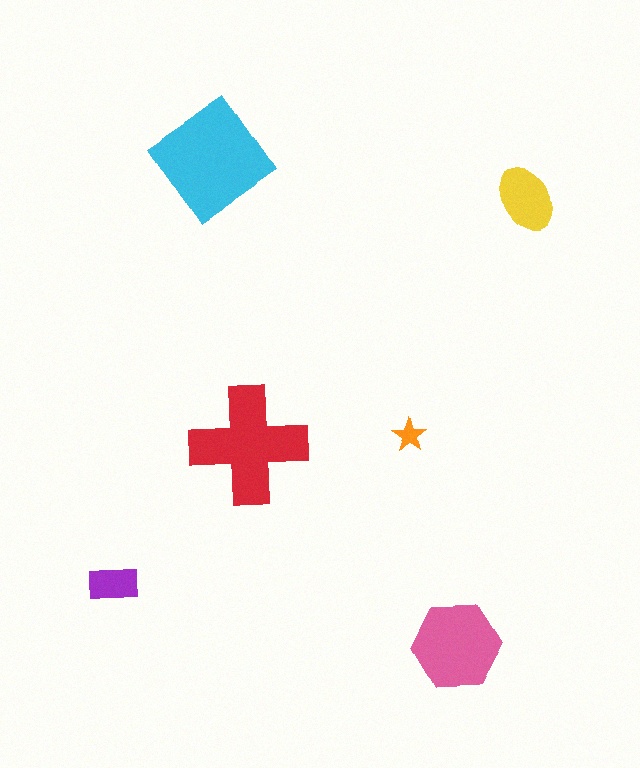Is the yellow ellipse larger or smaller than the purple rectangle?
Larger.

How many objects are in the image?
There are 6 objects in the image.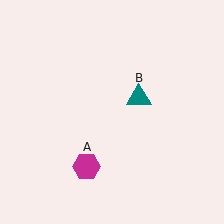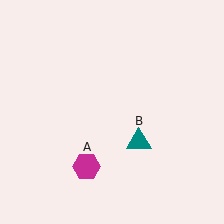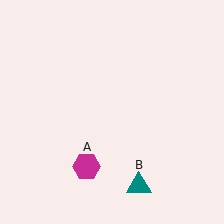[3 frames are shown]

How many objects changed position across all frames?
1 object changed position: teal triangle (object B).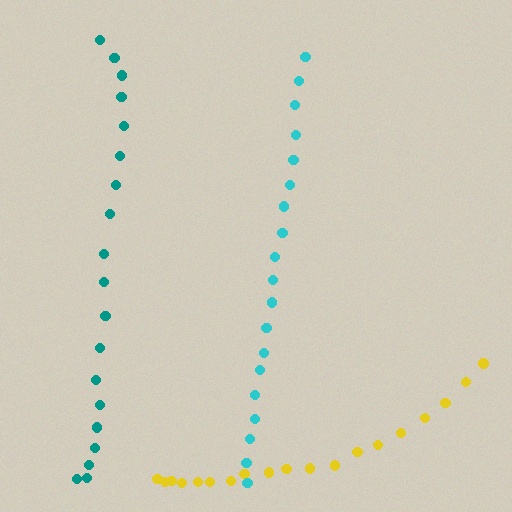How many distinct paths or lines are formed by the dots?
There are 3 distinct paths.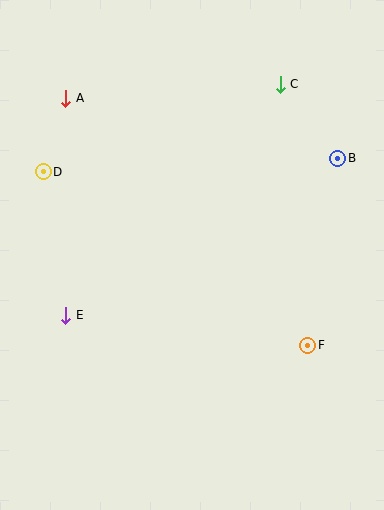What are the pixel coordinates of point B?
Point B is at (337, 158).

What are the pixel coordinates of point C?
Point C is at (280, 84).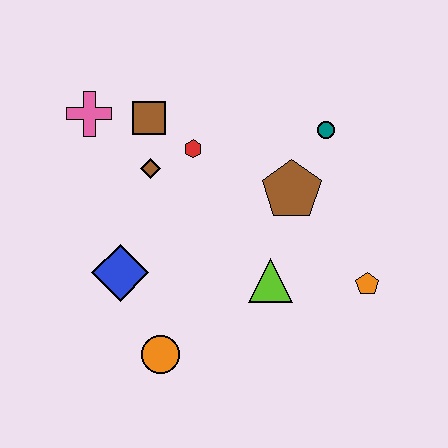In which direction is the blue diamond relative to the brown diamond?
The blue diamond is below the brown diamond.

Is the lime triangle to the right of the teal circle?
No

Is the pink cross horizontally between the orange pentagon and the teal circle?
No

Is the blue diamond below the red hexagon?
Yes